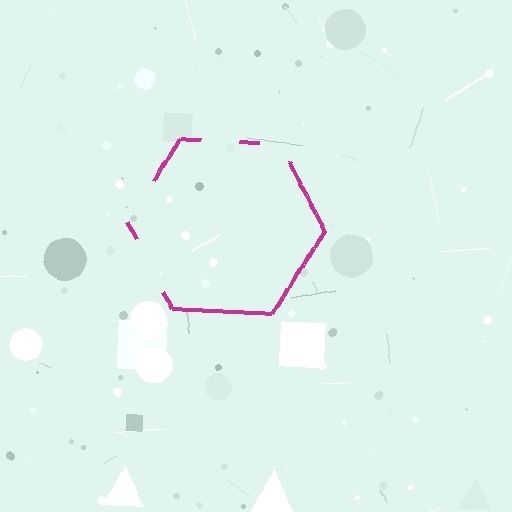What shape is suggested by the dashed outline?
The dashed outline suggests a hexagon.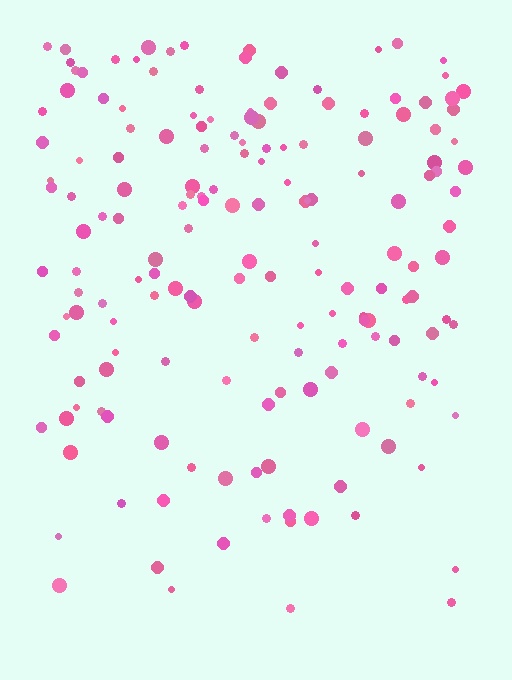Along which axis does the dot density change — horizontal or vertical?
Vertical.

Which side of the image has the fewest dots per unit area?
The bottom.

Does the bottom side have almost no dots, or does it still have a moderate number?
Still a moderate number, just noticeably fewer than the top.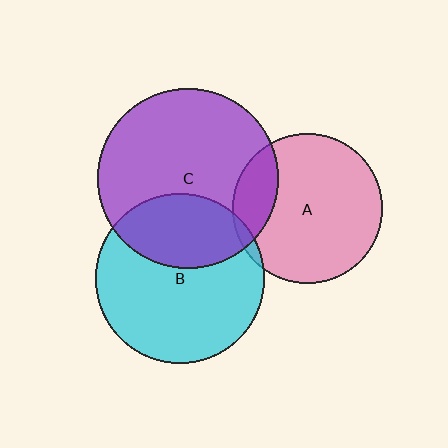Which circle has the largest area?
Circle C (purple).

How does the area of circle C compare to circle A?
Approximately 1.5 times.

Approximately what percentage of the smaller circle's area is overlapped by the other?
Approximately 20%.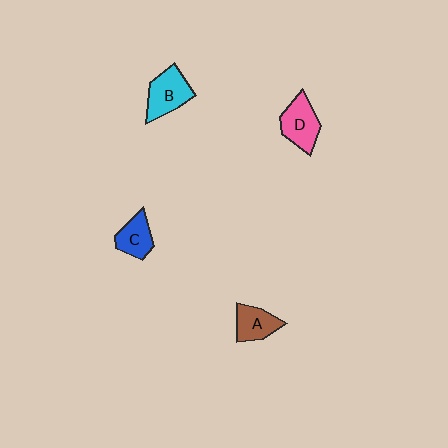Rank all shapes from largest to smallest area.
From largest to smallest: B (cyan), D (pink), A (brown), C (blue).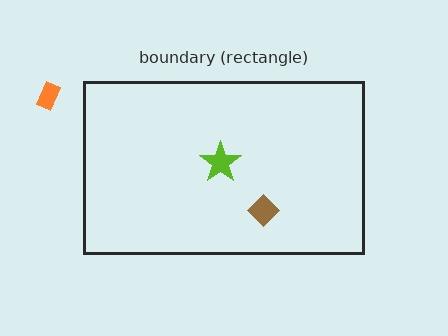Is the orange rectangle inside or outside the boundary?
Outside.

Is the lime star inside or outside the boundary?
Inside.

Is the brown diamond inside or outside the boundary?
Inside.